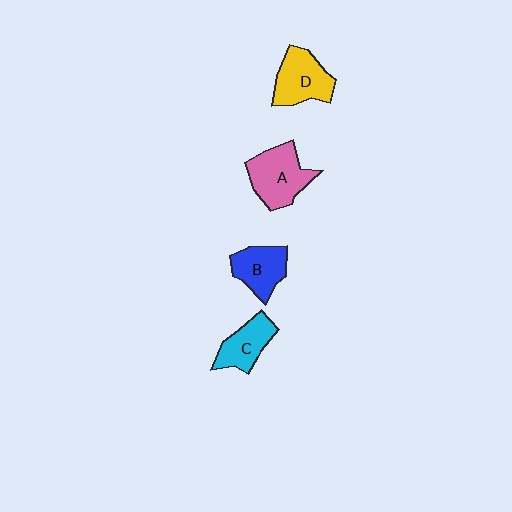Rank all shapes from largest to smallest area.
From largest to smallest: A (pink), D (yellow), B (blue), C (cyan).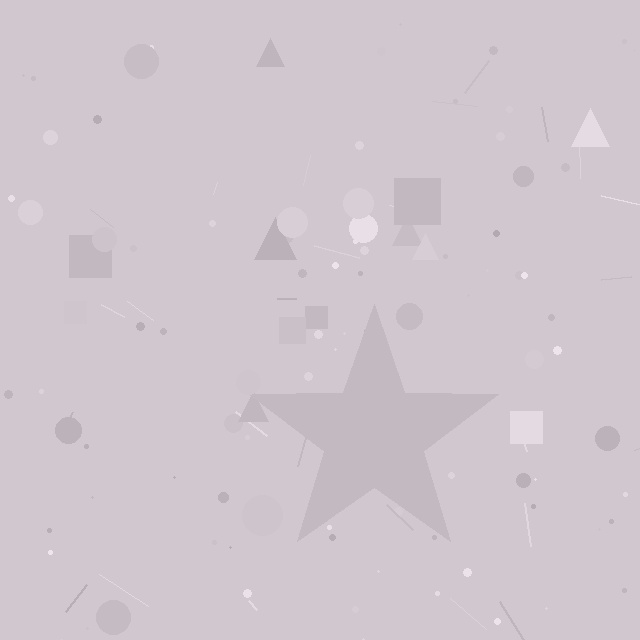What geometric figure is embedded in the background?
A star is embedded in the background.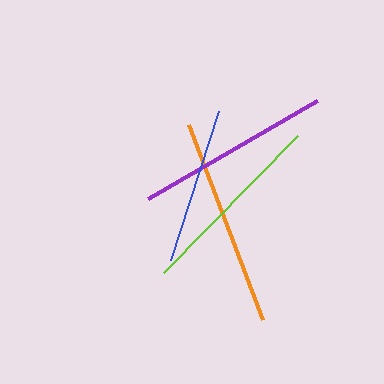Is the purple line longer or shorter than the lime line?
The purple line is longer than the lime line.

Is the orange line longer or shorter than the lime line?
The orange line is longer than the lime line.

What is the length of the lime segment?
The lime segment is approximately 192 pixels long.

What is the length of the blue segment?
The blue segment is approximately 157 pixels long.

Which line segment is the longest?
The orange line is the longest at approximately 209 pixels.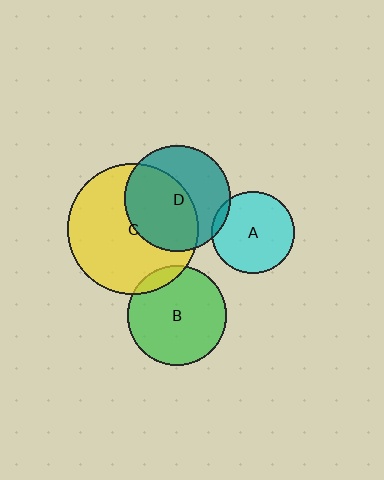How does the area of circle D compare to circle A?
Approximately 1.6 times.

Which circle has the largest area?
Circle C (yellow).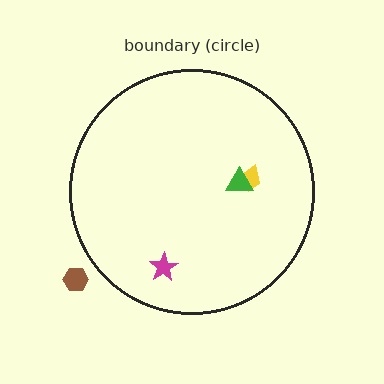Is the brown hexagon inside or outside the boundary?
Outside.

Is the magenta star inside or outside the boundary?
Inside.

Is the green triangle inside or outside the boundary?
Inside.